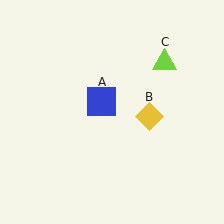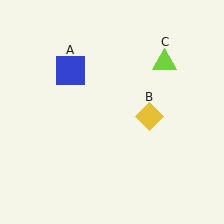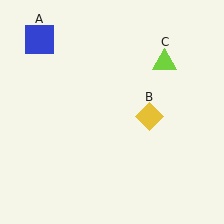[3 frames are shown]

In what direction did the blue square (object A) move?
The blue square (object A) moved up and to the left.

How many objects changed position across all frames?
1 object changed position: blue square (object A).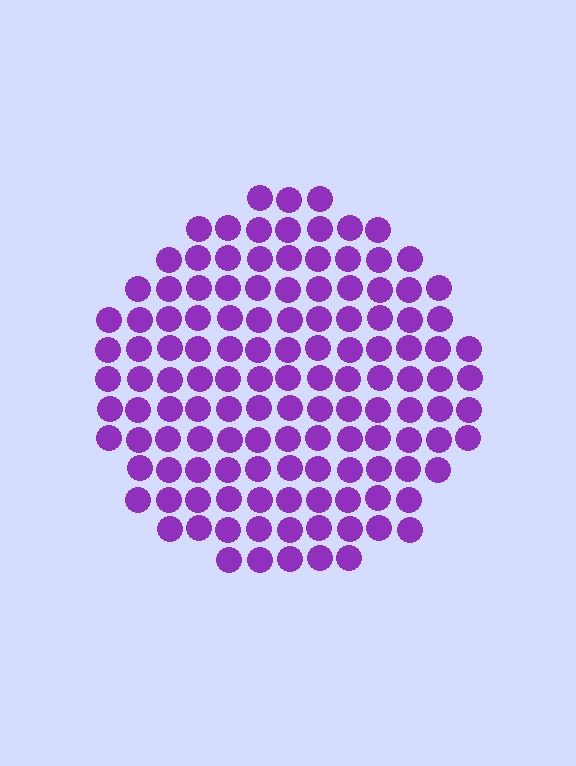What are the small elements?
The small elements are circles.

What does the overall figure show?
The overall figure shows a circle.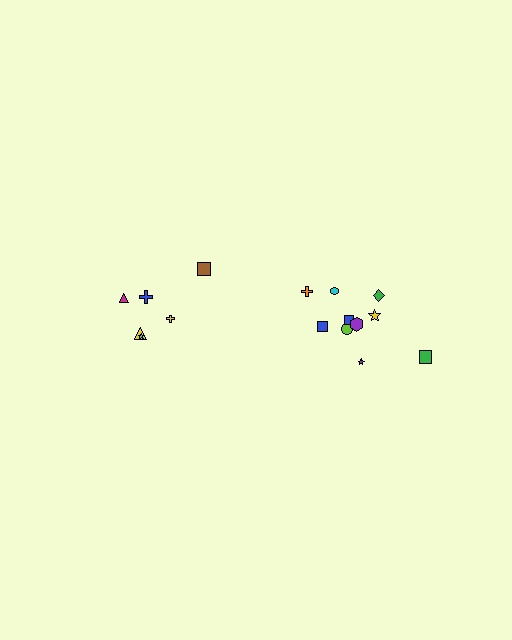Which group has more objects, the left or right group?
The right group.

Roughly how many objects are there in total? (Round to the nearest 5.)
Roughly 15 objects in total.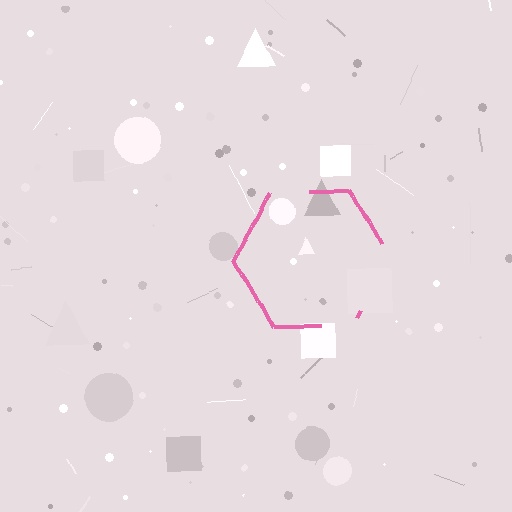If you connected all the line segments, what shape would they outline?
They would outline a hexagon.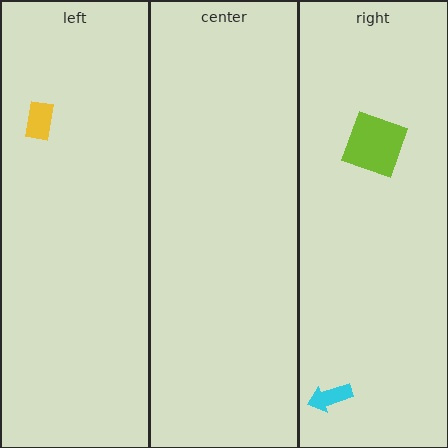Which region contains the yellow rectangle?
The left region.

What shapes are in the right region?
The lime square, the cyan arrow.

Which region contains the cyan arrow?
The right region.